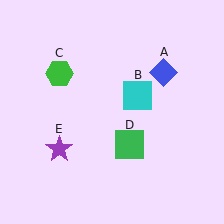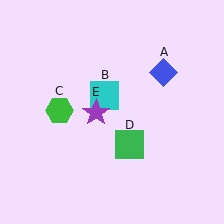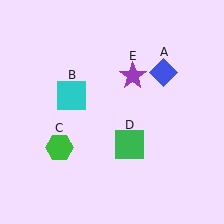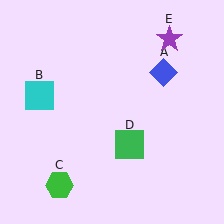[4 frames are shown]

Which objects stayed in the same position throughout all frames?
Blue diamond (object A) and green square (object D) remained stationary.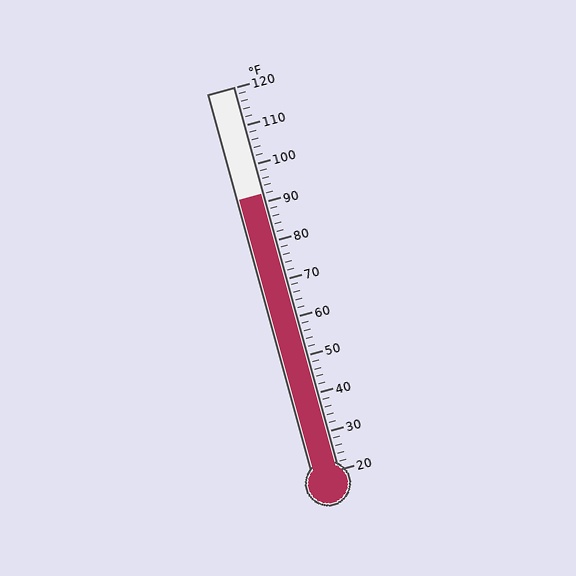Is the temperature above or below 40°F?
The temperature is above 40°F.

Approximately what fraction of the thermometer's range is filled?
The thermometer is filled to approximately 70% of its range.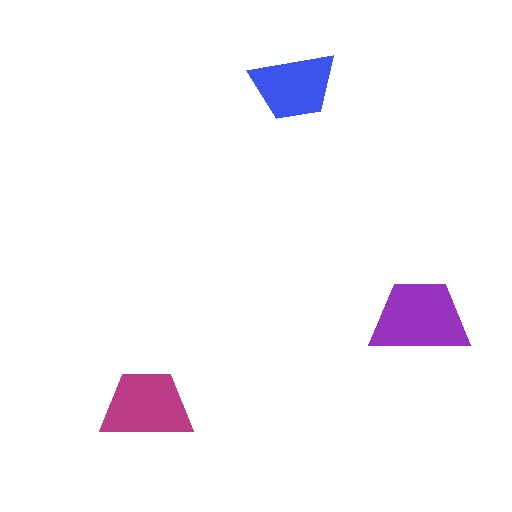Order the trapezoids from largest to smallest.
the purple one, the magenta one, the blue one.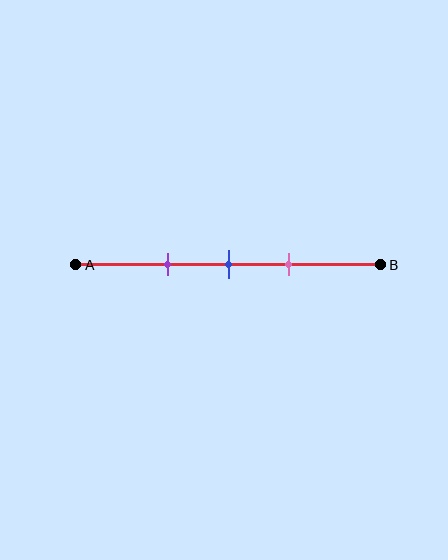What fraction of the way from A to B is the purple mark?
The purple mark is approximately 30% (0.3) of the way from A to B.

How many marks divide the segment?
There are 3 marks dividing the segment.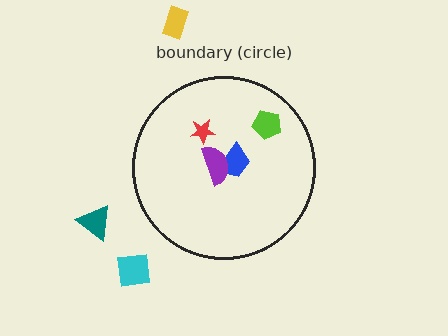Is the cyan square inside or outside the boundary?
Outside.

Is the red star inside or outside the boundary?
Inside.